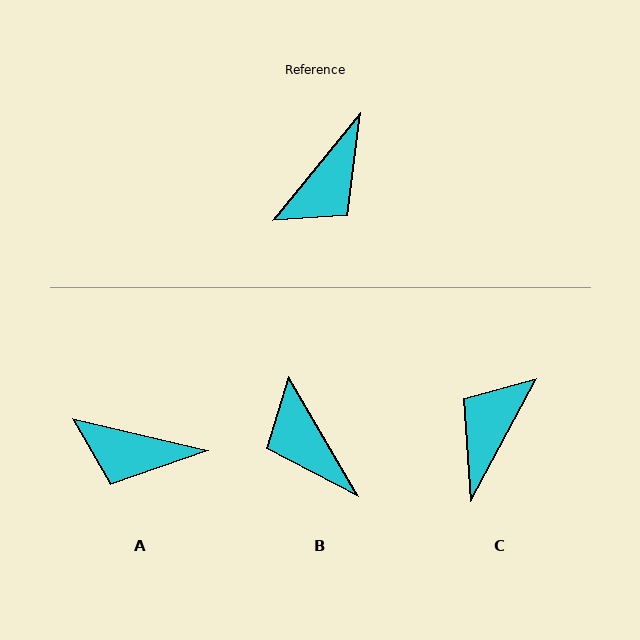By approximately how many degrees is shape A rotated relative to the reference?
Approximately 64 degrees clockwise.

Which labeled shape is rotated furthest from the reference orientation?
C, about 169 degrees away.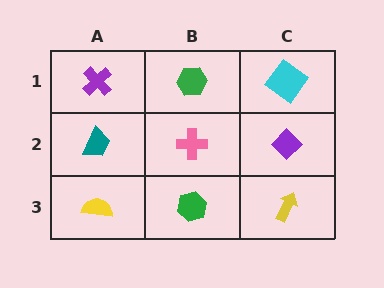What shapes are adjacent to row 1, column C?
A purple diamond (row 2, column C), a green hexagon (row 1, column B).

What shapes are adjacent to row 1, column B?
A pink cross (row 2, column B), a purple cross (row 1, column A), a cyan diamond (row 1, column C).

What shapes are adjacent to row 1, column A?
A teal trapezoid (row 2, column A), a green hexagon (row 1, column B).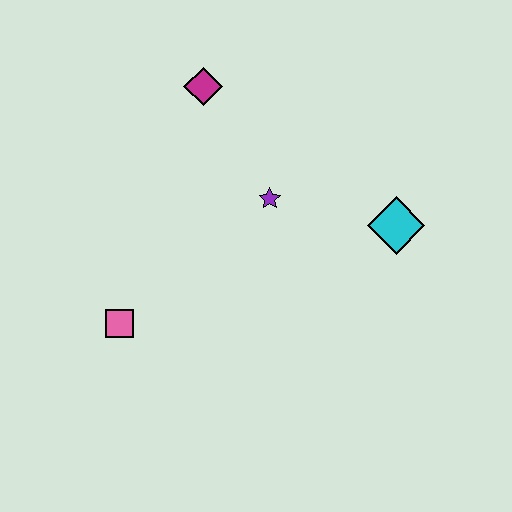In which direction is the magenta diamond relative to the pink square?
The magenta diamond is above the pink square.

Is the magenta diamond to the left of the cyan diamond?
Yes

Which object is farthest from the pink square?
The cyan diamond is farthest from the pink square.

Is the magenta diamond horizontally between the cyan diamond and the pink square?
Yes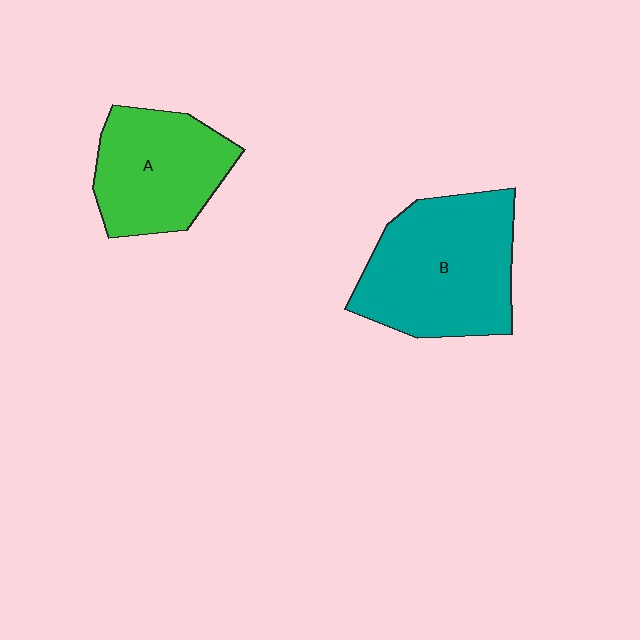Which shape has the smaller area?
Shape A (green).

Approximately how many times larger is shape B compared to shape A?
Approximately 1.4 times.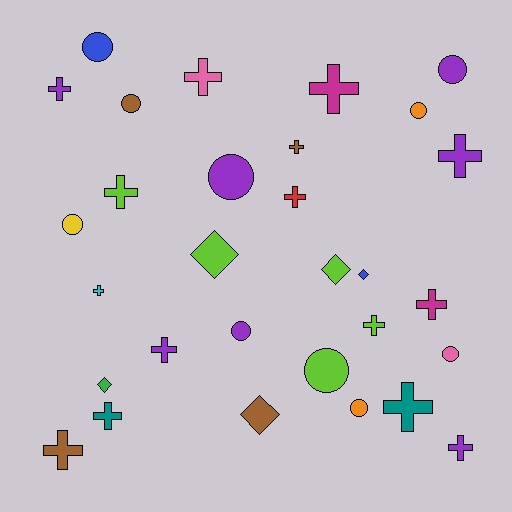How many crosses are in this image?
There are 15 crosses.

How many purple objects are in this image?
There are 7 purple objects.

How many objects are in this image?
There are 30 objects.